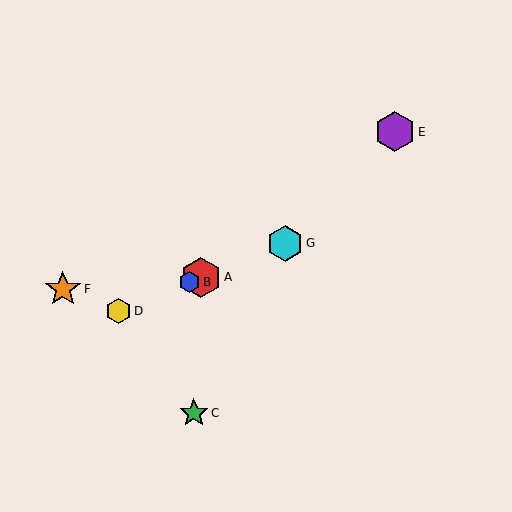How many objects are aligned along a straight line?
4 objects (A, B, D, G) are aligned along a straight line.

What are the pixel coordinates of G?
Object G is at (285, 243).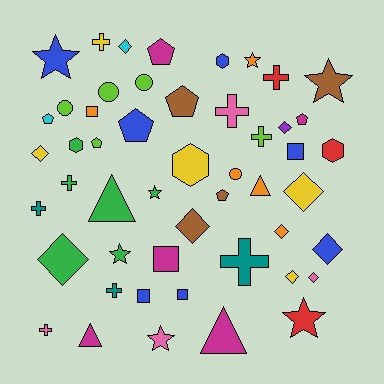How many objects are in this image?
There are 50 objects.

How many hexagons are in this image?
There are 4 hexagons.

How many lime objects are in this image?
There are 5 lime objects.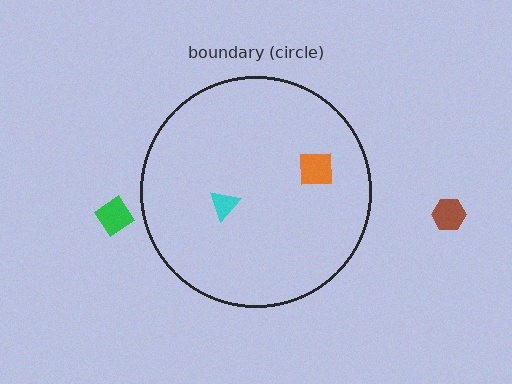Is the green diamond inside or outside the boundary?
Outside.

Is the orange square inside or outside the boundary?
Inside.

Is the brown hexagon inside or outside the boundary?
Outside.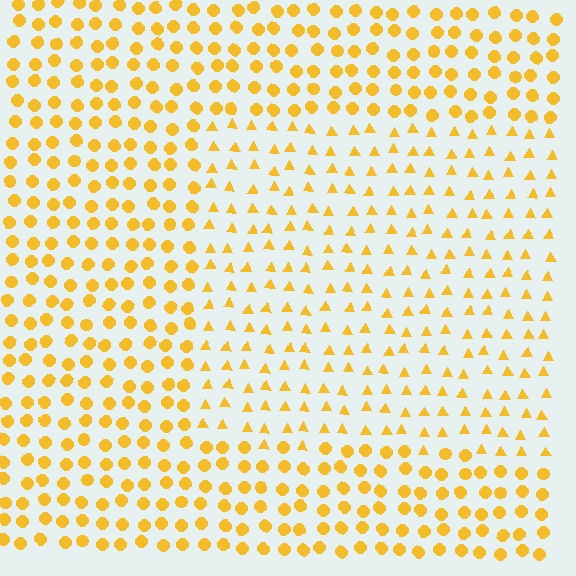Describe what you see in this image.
The image is filled with small yellow elements arranged in a uniform grid. A rectangle-shaped region contains triangles, while the surrounding area contains circles. The boundary is defined purely by the change in element shape.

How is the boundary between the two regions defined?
The boundary is defined by a change in element shape: triangles inside vs. circles outside. All elements share the same color and spacing.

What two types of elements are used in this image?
The image uses triangles inside the rectangle region and circles outside it.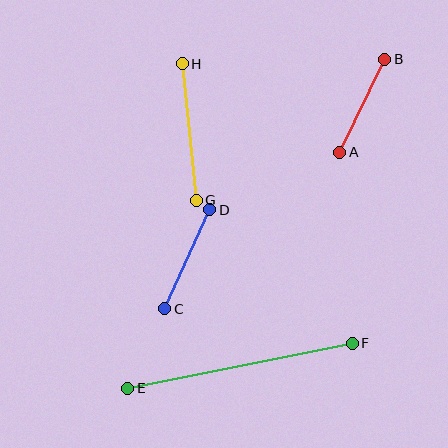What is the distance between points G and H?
The distance is approximately 137 pixels.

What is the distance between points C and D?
The distance is approximately 109 pixels.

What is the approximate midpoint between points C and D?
The midpoint is at approximately (187, 259) pixels.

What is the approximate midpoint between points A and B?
The midpoint is at approximately (362, 106) pixels.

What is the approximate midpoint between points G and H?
The midpoint is at approximately (189, 132) pixels.